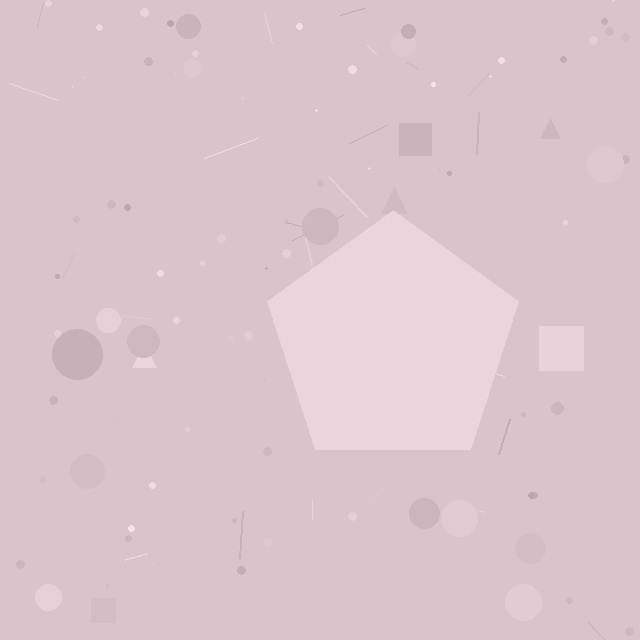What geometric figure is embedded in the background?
A pentagon is embedded in the background.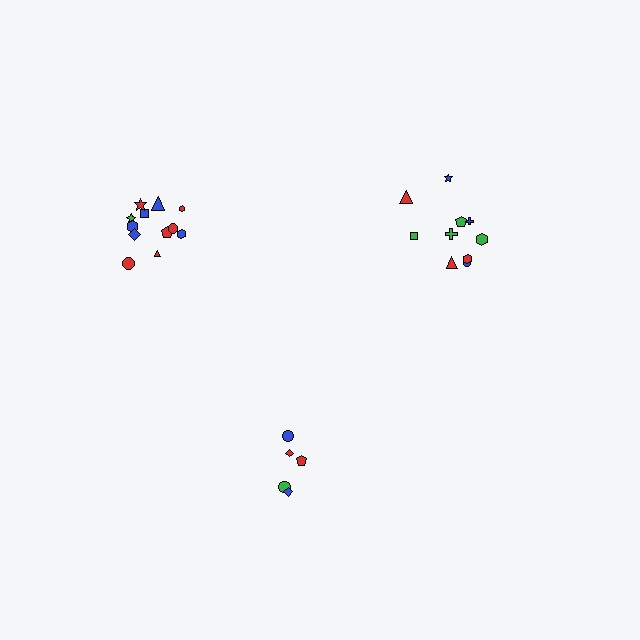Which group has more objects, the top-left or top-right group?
The top-left group.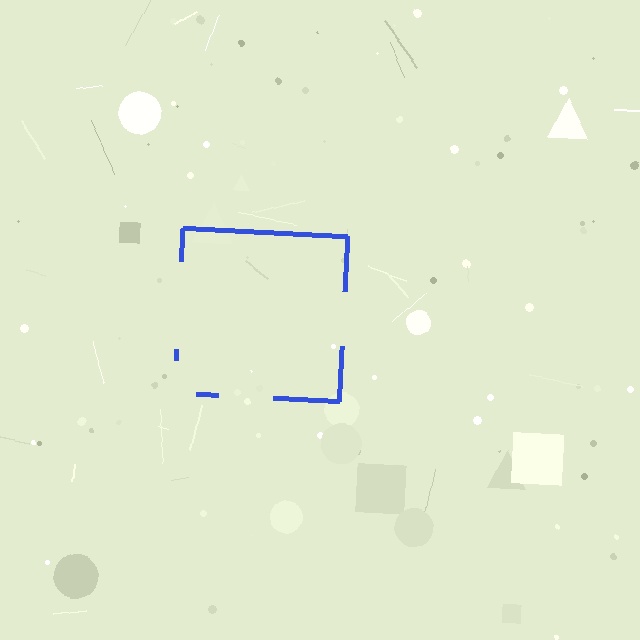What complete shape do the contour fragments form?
The contour fragments form a square.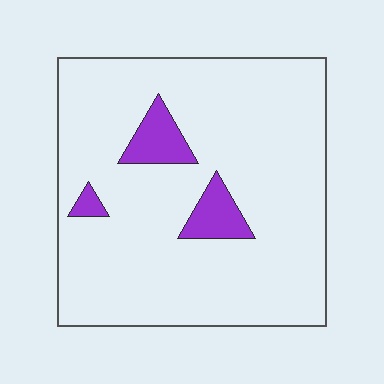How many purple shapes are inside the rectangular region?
3.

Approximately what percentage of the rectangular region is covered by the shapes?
Approximately 10%.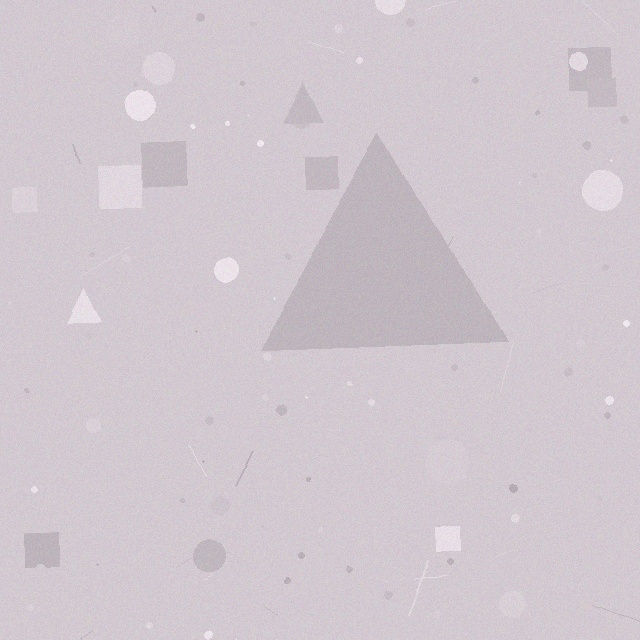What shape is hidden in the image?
A triangle is hidden in the image.